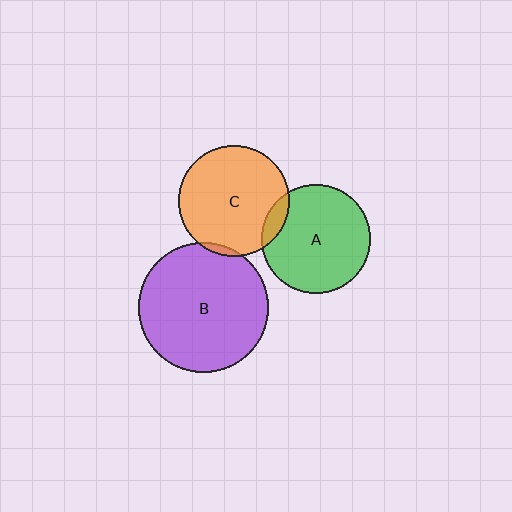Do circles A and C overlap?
Yes.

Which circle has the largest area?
Circle B (purple).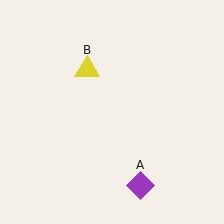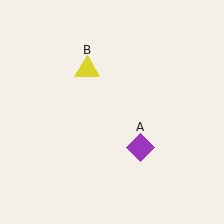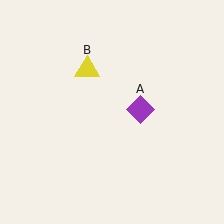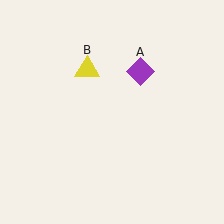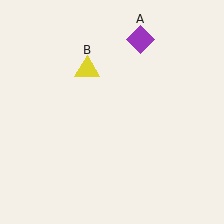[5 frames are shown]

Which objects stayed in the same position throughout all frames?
Yellow triangle (object B) remained stationary.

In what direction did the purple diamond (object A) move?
The purple diamond (object A) moved up.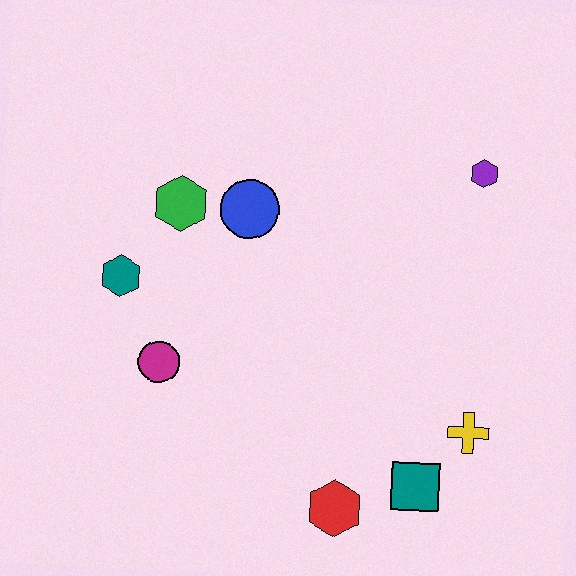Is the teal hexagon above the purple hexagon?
No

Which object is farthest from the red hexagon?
The purple hexagon is farthest from the red hexagon.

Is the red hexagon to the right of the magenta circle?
Yes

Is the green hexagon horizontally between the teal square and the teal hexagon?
Yes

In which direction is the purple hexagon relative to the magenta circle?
The purple hexagon is to the right of the magenta circle.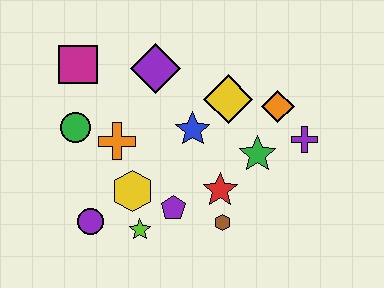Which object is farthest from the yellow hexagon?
The purple cross is farthest from the yellow hexagon.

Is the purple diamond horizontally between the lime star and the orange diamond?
Yes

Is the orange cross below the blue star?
Yes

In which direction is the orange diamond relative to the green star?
The orange diamond is above the green star.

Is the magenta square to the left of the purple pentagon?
Yes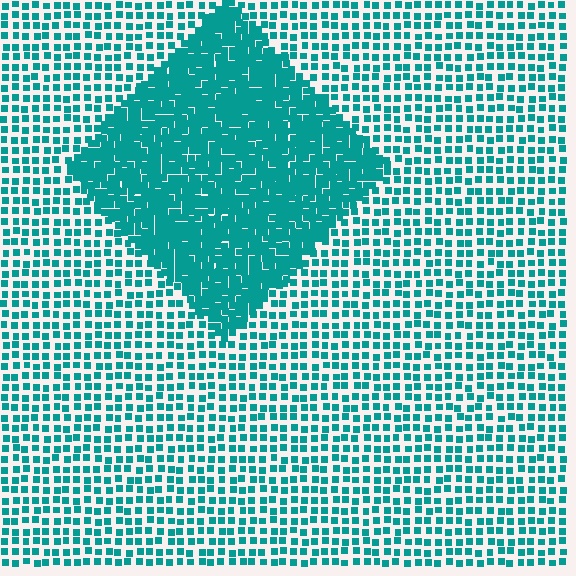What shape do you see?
I see a diamond.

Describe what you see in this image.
The image contains small teal elements arranged at two different densities. A diamond-shaped region is visible where the elements are more densely packed than the surrounding area.